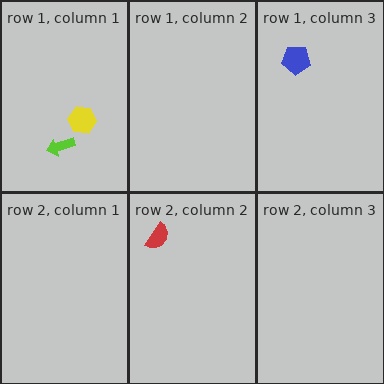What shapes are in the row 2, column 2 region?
The red semicircle.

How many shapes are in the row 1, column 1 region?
2.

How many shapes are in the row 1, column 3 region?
1.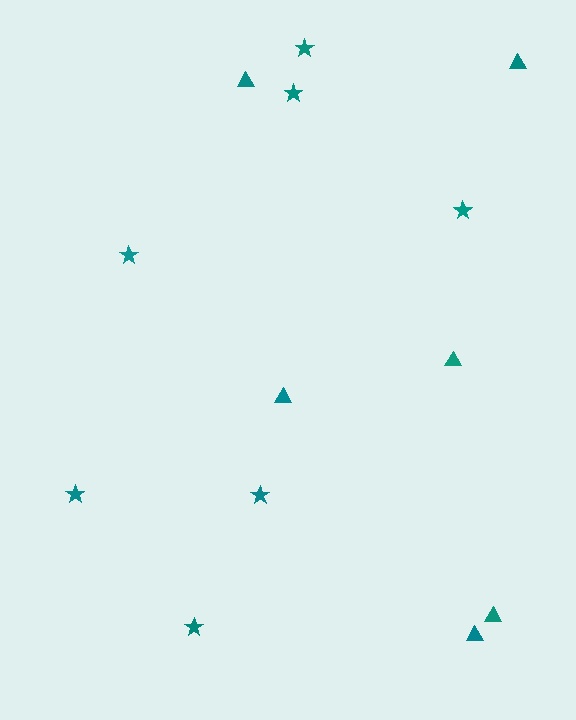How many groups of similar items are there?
There are 2 groups: one group of triangles (6) and one group of stars (7).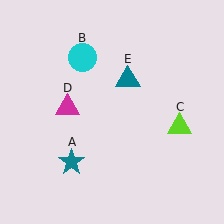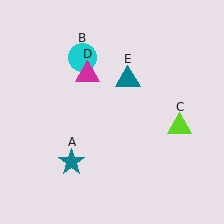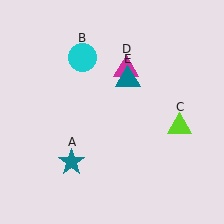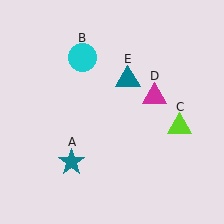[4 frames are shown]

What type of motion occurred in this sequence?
The magenta triangle (object D) rotated clockwise around the center of the scene.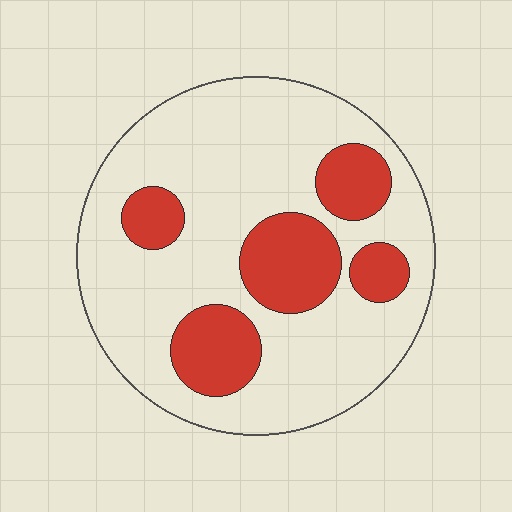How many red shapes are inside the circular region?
5.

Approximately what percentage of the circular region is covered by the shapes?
Approximately 25%.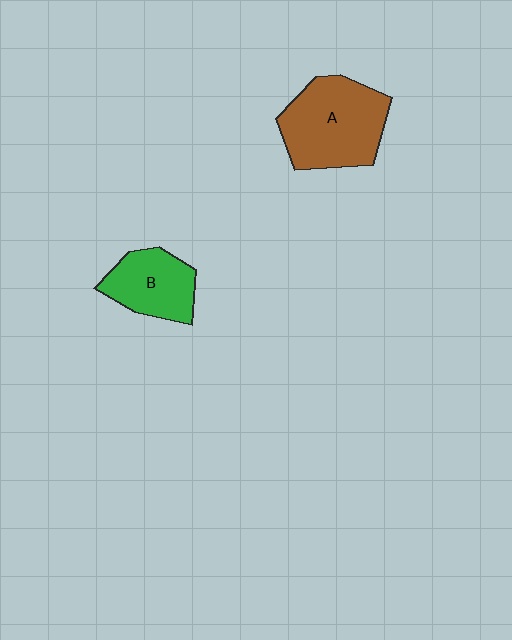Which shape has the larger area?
Shape A (brown).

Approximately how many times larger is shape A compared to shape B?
Approximately 1.6 times.